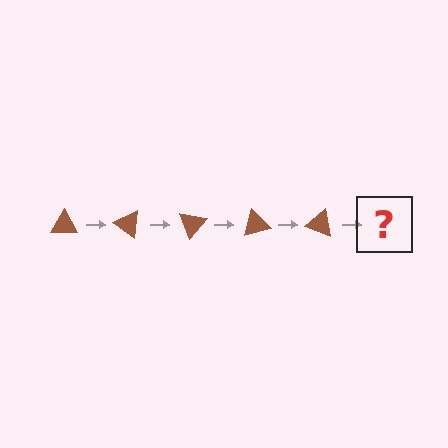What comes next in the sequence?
The next element should be a brown triangle rotated 175 degrees.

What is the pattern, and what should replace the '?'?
The pattern is that the triangle rotates 35 degrees each step. The '?' should be a brown triangle rotated 175 degrees.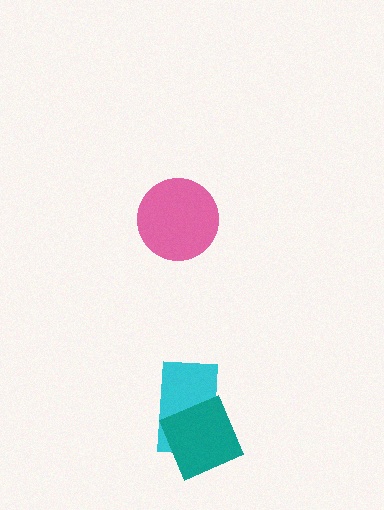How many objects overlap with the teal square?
1 object overlaps with the teal square.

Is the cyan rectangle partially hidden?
Yes, it is partially covered by another shape.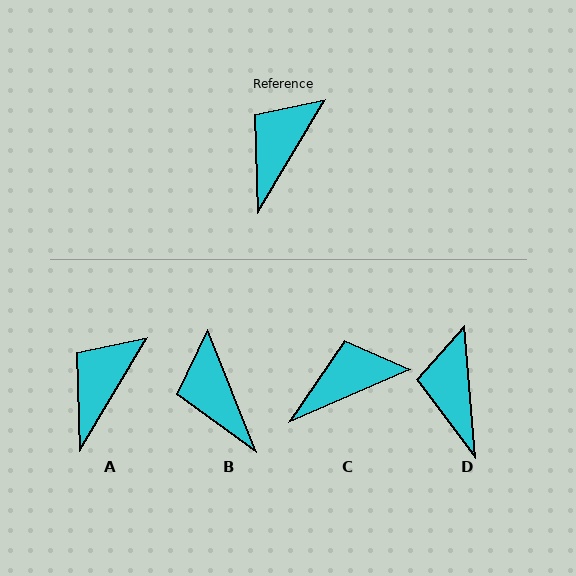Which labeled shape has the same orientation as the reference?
A.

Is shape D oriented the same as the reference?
No, it is off by about 36 degrees.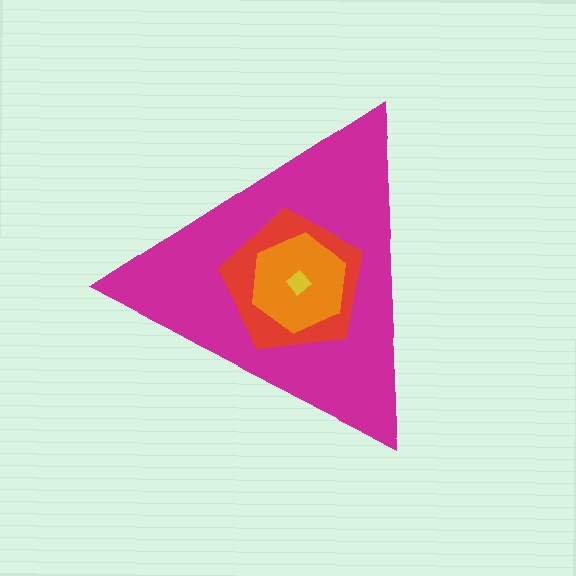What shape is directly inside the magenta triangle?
The red pentagon.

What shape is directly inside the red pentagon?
The orange hexagon.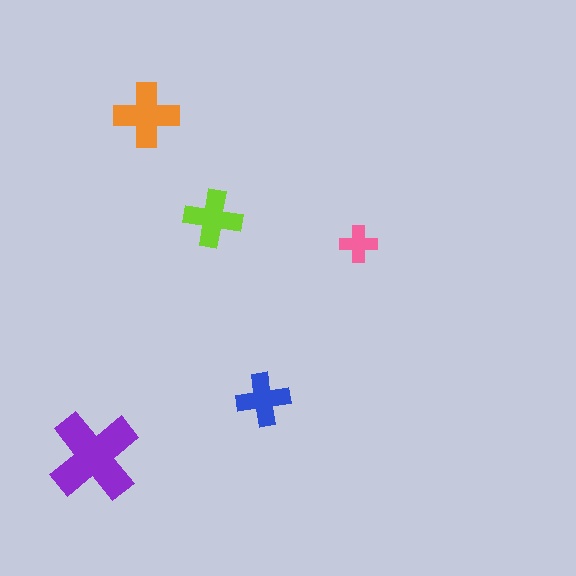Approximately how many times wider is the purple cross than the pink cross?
About 2.5 times wider.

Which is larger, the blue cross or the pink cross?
The blue one.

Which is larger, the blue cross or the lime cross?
The lime one.